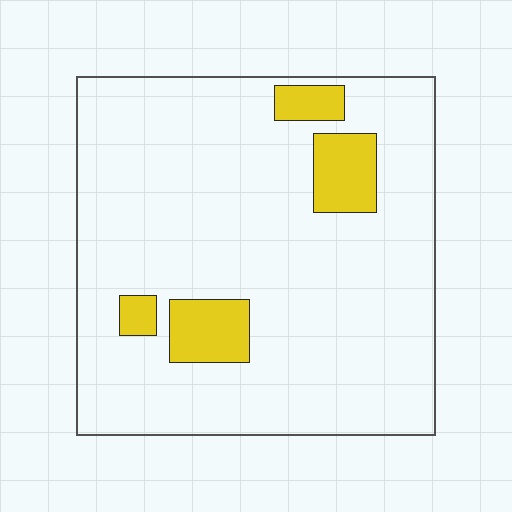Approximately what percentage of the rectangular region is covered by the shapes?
Approximately 10%.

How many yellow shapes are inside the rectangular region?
4.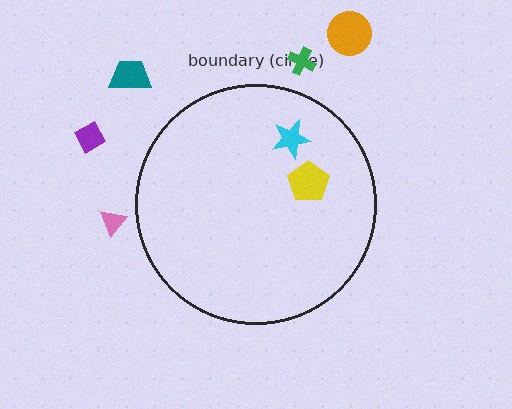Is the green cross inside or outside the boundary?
Outside.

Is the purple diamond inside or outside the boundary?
Outside.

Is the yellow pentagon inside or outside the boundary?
Inside.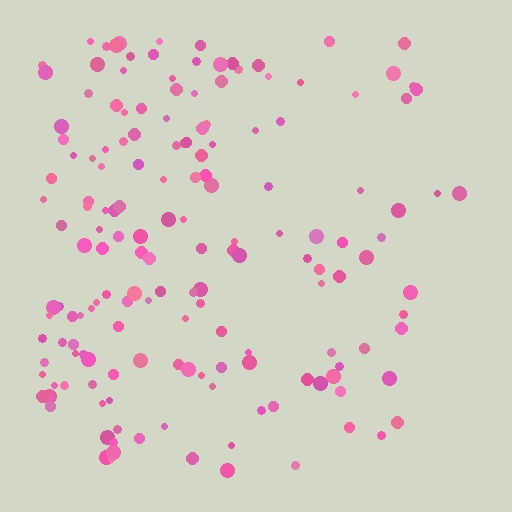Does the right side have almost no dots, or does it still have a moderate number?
Still a moderate number, just noticeably fewer than the left.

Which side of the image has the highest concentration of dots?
The left.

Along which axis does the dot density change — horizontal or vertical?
Horizontal.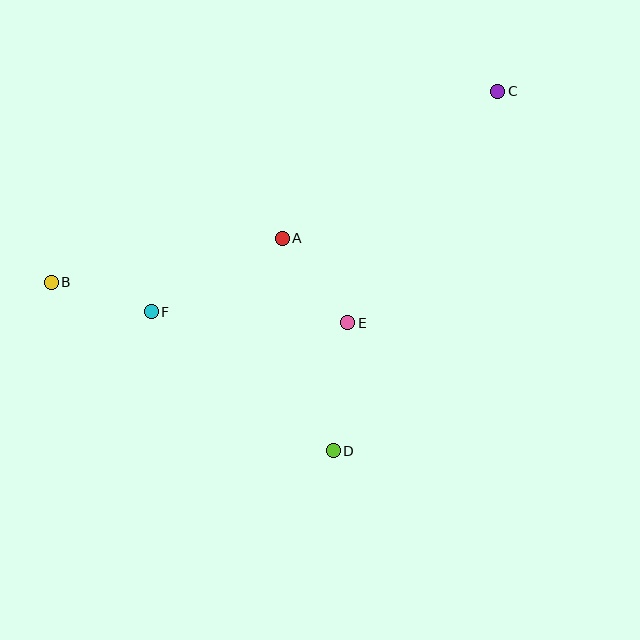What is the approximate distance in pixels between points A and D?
The distance between A and D is approximately 218 pixels.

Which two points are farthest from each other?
Points B and C are farthest from each other.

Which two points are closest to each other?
Points B and F are closest to each other.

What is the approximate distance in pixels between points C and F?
The distance between C and F is approximately 411 pixels.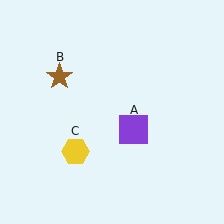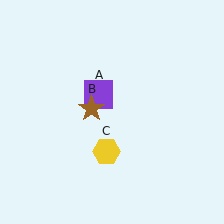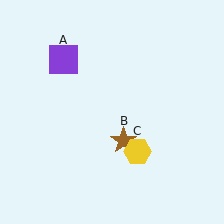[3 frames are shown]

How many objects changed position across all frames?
3 objects changed position: purple square (object A), brown star (object B), yellow hexagon (object C).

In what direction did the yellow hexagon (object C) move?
The yellow hexagon (object C) moved right.